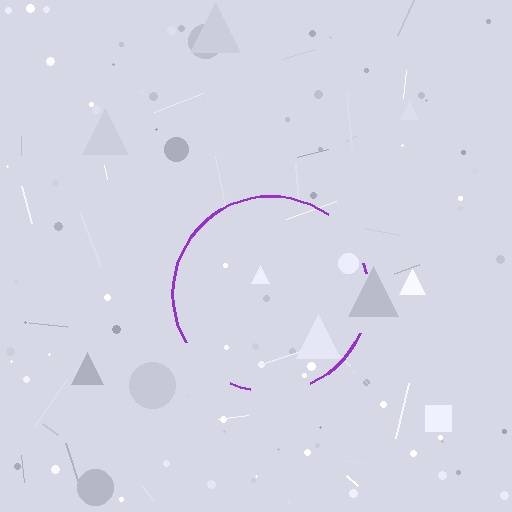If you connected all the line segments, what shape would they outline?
They would outline a circle.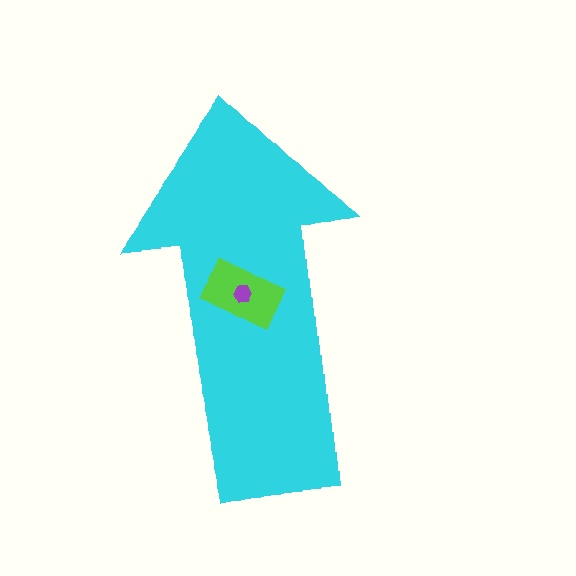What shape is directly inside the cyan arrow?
The lime rectangle.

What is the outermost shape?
The cyan arrow.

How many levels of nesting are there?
3.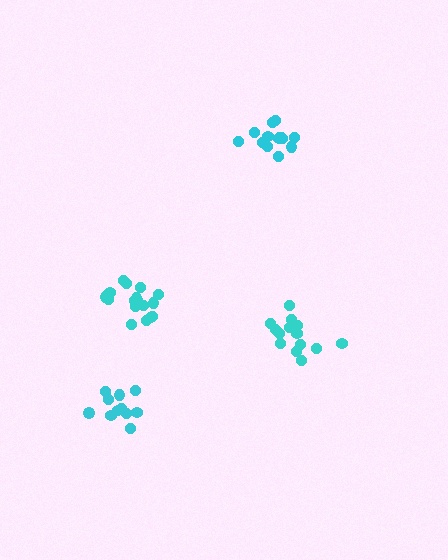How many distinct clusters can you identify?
There are 4 distinct clusters.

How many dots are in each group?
Group 1: 14 dots, Group 2: 11 dots, Group 3: 17 dots, Group 4: 14 dots (56 total).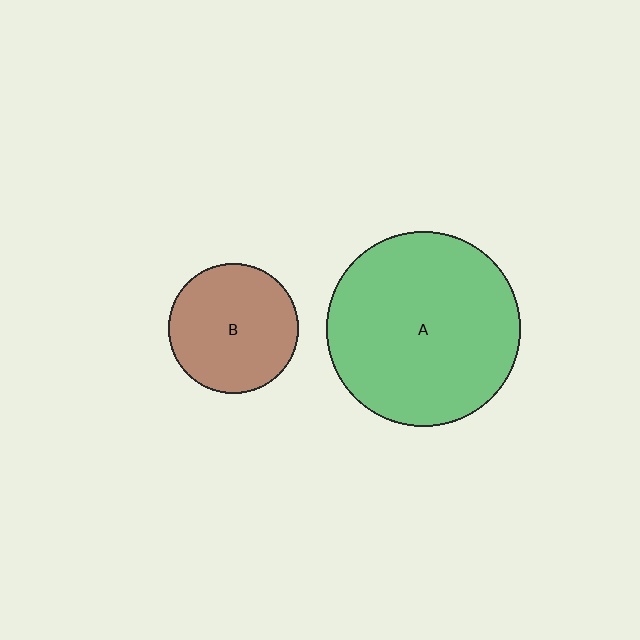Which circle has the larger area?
Circle A (green).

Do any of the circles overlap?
No, none of the circles overlap.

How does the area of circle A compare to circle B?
Approximately 2.2 times.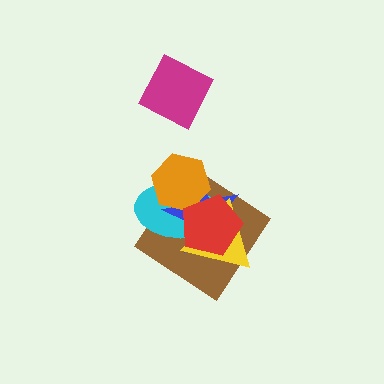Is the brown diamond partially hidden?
Yes, it is partially covered by another shape.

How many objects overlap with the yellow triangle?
4 objects overlap with the yellow triangle.